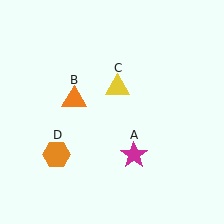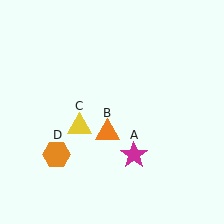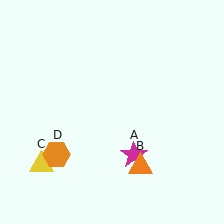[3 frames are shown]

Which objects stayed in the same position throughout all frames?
Magenta star (object A) and orange hexagon (object D) remained stationary.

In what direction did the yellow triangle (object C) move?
The yellow triangle (object C) moved down and to the left.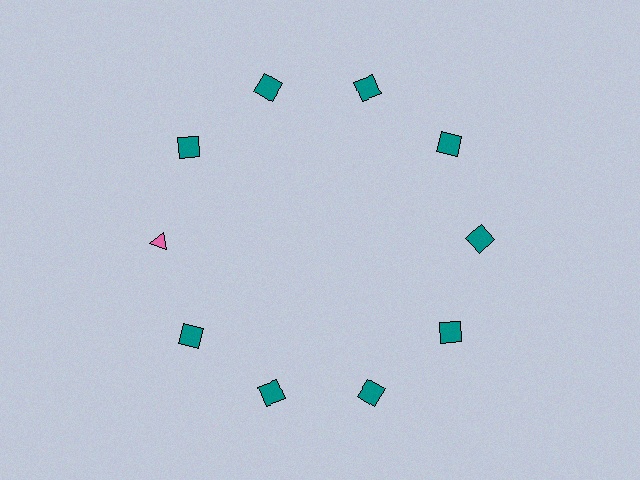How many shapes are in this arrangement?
There are 10 shapes arranged in a ring pattern.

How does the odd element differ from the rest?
It differs in both color (pink instead of teal) and shape (triangle instead of square).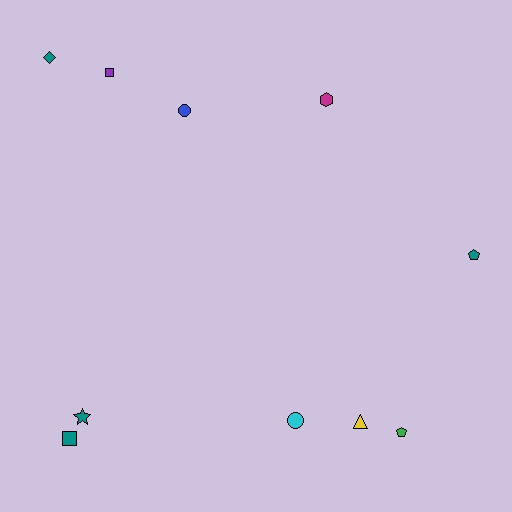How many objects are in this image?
There are 10 objects.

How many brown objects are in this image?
There are no brown objects.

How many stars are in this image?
There is 1 star.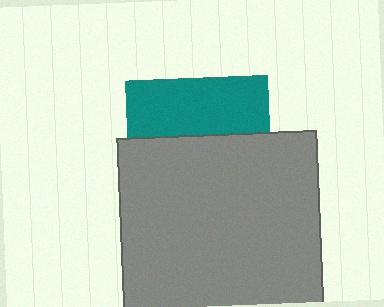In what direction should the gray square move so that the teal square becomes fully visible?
The gray square should move down. That is the shortest direction to clear the overlap and leave the teal square fully visible.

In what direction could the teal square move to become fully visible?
The teal square could move up. That would shift it out from behind the gray square entirely.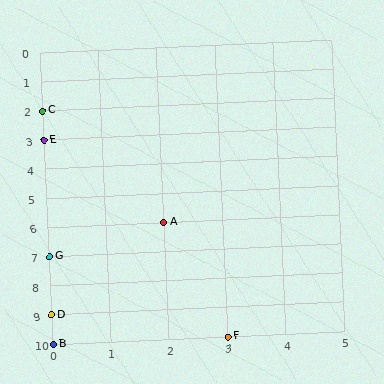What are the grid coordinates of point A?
Point A is at grid coordinates (2, 6).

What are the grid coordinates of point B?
Point B is at grid coordinates (0, 10).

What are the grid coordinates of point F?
Point F is at grid coordinates (3, 10).